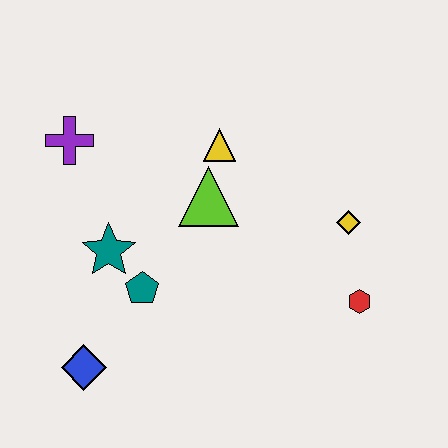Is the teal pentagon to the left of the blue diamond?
No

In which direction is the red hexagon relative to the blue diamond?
The red hexagon is to the right of the blue diamond.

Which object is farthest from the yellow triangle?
The blue diamond is farthest from the yellow triangle.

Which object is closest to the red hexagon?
The yellow diamond is closest to the red hexagon.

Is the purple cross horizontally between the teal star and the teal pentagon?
No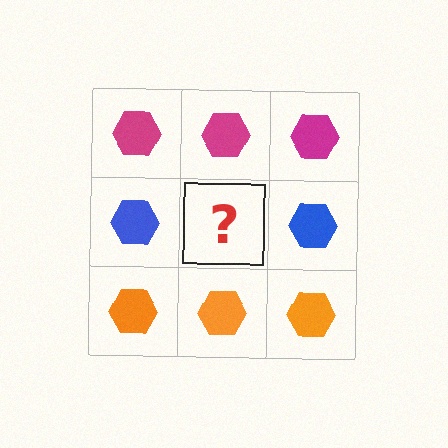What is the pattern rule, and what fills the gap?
The rule is that each row has a consistent color. The gap should be filled with a blue hexagon.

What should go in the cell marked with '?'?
The missing cell should contain a blue hexagon.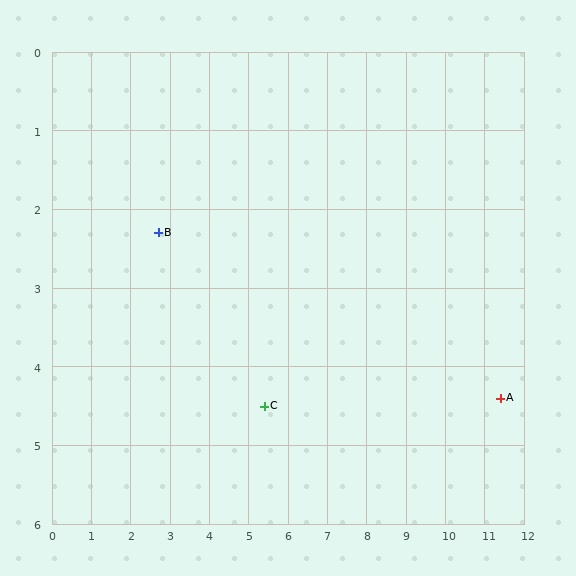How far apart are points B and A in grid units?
Points B and A are about 8.9 grid units apart.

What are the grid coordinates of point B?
Point B is at approximately (2.7, 2.3).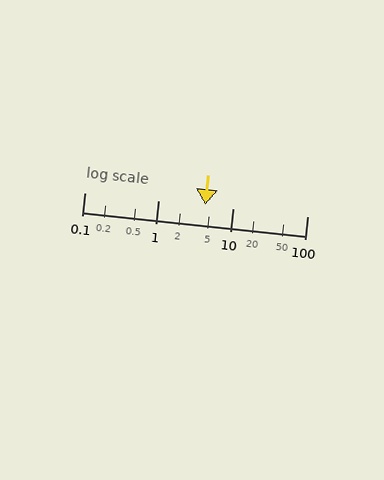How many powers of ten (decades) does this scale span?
The scale spans 3 decades, from 0.1 to 100.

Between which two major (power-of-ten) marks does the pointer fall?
The pointer is between 1 and 10.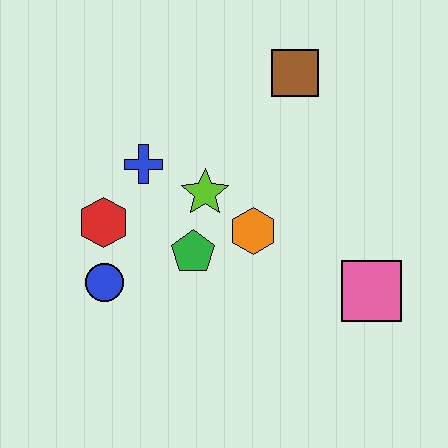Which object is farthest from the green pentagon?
The brown square is farthest from the green pentagon.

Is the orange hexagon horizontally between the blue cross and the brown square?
Yes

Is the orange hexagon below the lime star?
Yes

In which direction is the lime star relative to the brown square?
The lime star is below the brown square.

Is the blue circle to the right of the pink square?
No